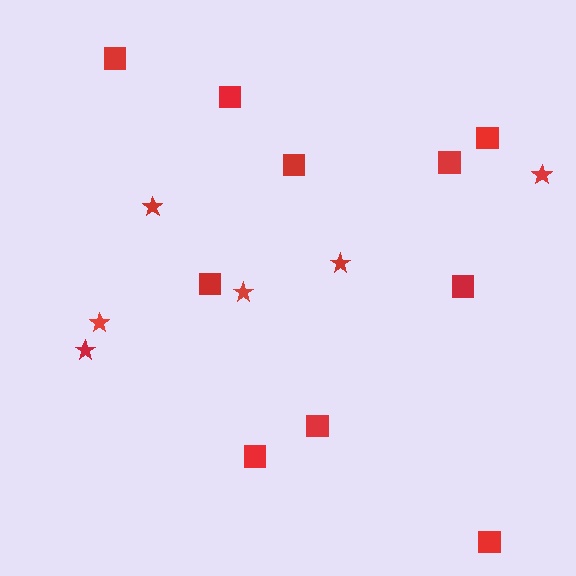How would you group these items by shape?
There are 2 groups: one group of squares (10) and one group of stars (6).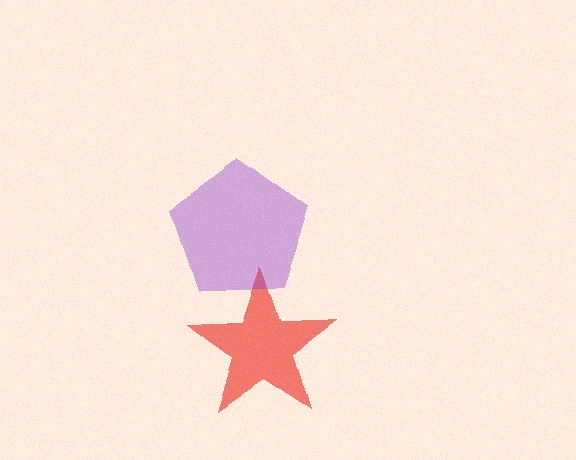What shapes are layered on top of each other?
The layered shapes are: a red star, a purple pentagon.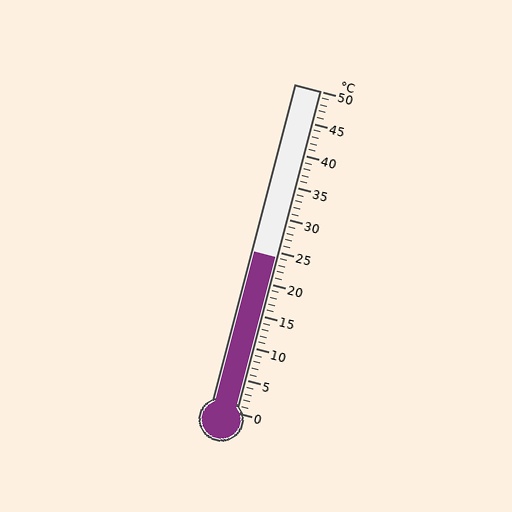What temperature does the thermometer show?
The thermometer shows approximately 24°C.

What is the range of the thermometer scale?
The thermometer scale ranges from 0°C to 50°C.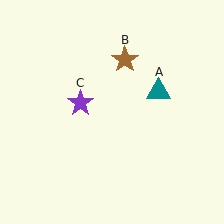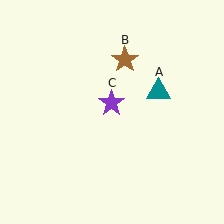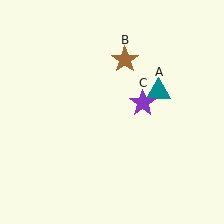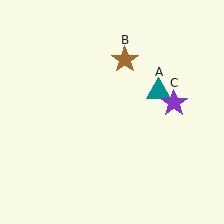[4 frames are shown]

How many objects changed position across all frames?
1 object changed position: purple star (object C).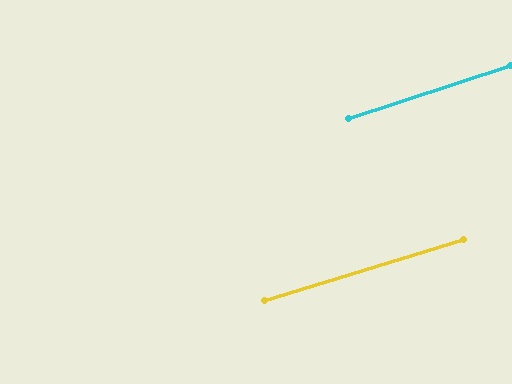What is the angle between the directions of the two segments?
Approximately 1 degree.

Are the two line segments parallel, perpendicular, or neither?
Parallel — their directions differ by only 1.2°.